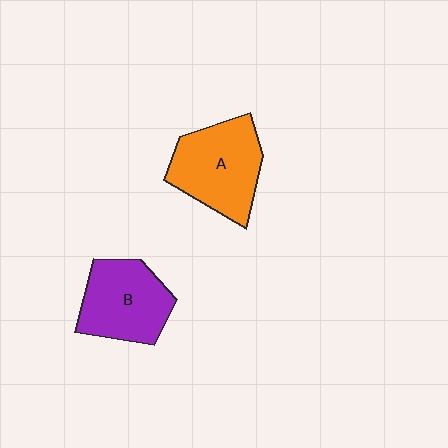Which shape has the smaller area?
Shape B (purple).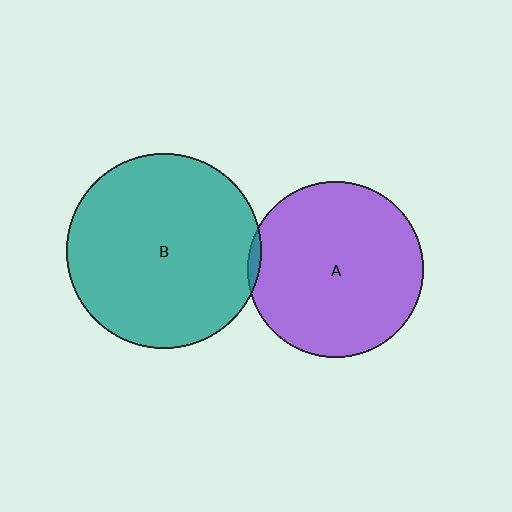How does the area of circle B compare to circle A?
Approximately 1.2 times.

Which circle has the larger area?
Circle B (teal).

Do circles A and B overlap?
Yes.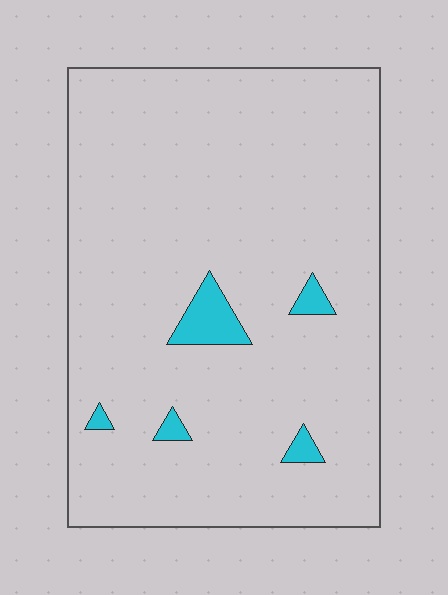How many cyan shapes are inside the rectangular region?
5.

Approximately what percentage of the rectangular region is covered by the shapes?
Approximately 5%.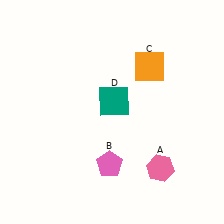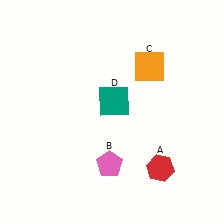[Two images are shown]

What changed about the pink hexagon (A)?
In Image 1, A is pink. In Image 2, it changed to red.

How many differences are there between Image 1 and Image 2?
There is 1 difference between the two images.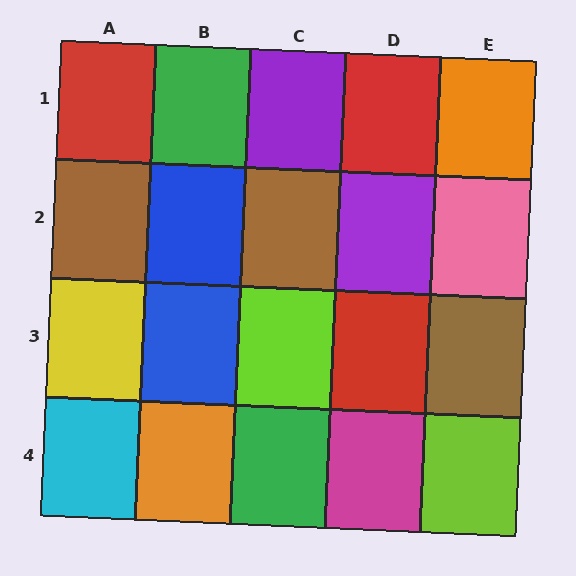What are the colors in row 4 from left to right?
Cyan, orange, green, magenta, lime.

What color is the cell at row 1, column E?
Orange.